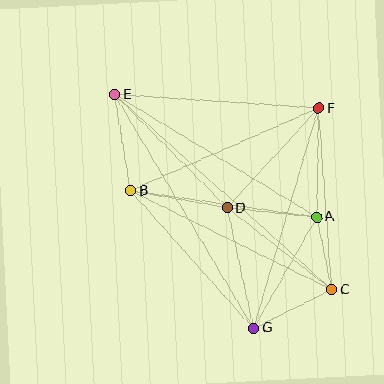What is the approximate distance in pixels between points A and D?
The distance between A and D is approximately 90 pixels.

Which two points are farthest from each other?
Points C and E are farthest from each other.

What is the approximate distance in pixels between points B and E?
The distance between B and E is approximately 98 pixels.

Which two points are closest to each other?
Points A and C are closest to each other.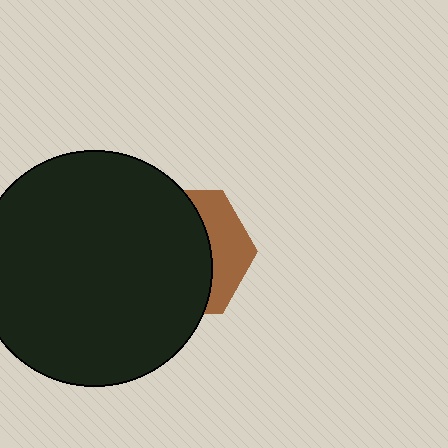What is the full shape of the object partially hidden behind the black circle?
The partially hidden object is a brown hexagon.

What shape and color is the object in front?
The object in front is a black circle.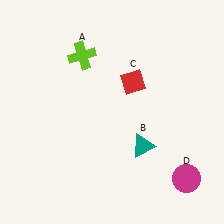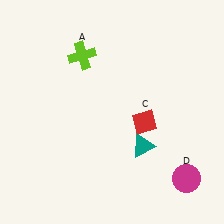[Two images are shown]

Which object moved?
The red diamond (C) moved down.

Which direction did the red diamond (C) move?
The red diamond (C) moved down.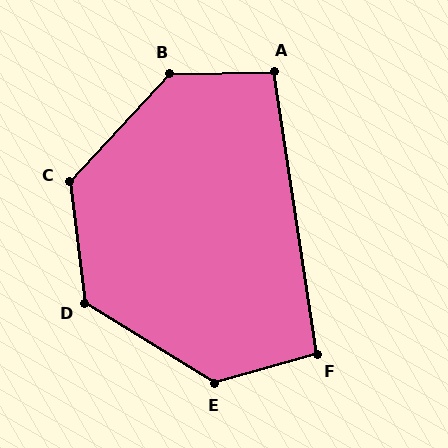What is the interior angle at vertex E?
Approximately 132 degrees (obtuse).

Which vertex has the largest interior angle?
B, at approximately 134 degrees.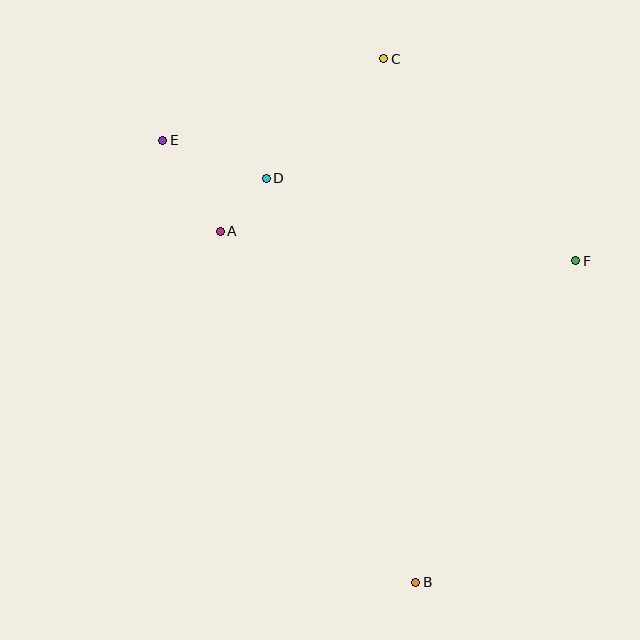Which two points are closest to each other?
Points A and D are closest to each other.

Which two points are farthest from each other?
Points B and C are farthest from each other.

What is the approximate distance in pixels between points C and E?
The distance between C and E is approximately 236 pixels.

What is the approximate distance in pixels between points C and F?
The distance between C and F is approximately 279 pixels.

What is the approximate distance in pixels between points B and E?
The distance between B and E is approximately 509 pixels.